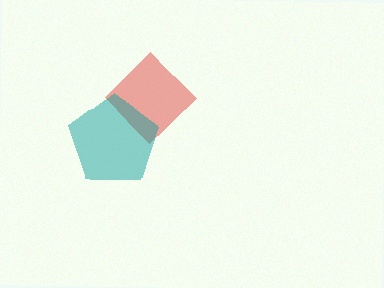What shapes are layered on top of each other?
The layered shapes are: a red diamond, a teal pentagon.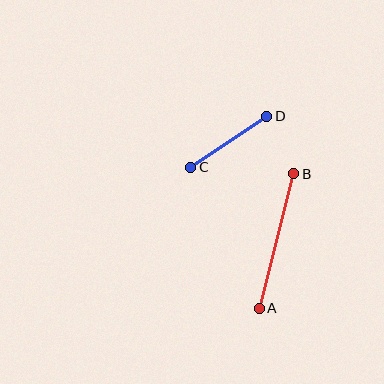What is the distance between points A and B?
The distance is approximately 139 pixels.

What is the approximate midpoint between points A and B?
The midpoint is at approximately (276, 241) pixels.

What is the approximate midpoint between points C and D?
The midpoint is at approximately (229, 142) pixels.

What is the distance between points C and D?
The distance is approximately 91 pixels.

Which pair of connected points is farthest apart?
Points A and B are farthest apart.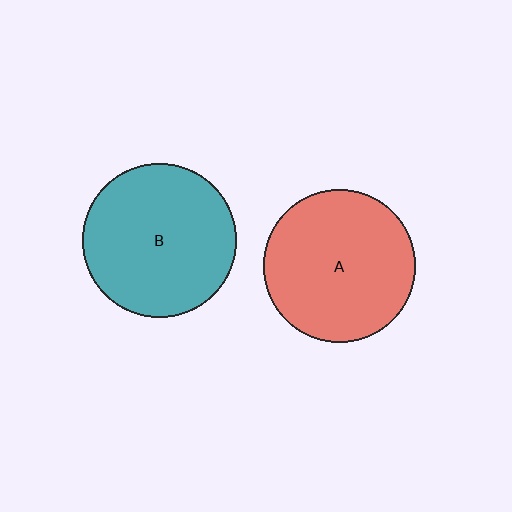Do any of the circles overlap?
No, none of the circles overlap.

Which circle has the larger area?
Circle B (teal).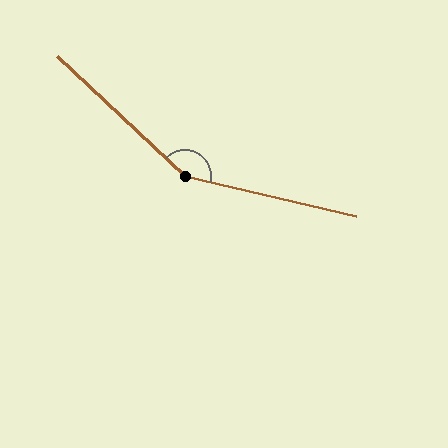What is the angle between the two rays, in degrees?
Approximately 150 degrees.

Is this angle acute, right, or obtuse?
It is obtuse.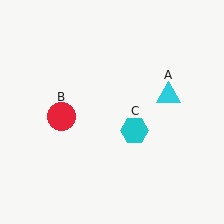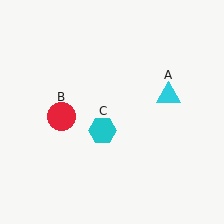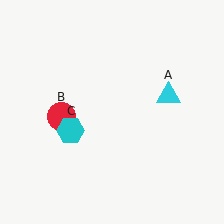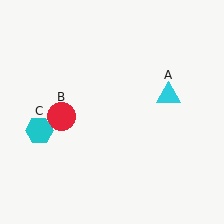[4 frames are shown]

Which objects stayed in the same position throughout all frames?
Cyan triangle (object A) and red circle (object B) remained stationary.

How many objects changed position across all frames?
1 object changed position: cyan hexagon (object C).